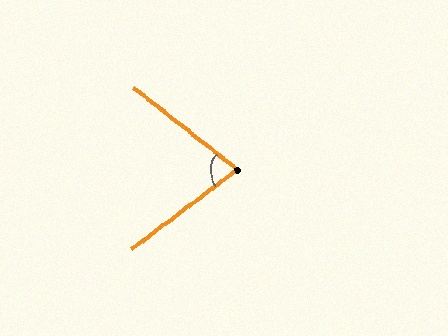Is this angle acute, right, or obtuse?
It is acute.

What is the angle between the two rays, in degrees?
Approximately 76 degrees.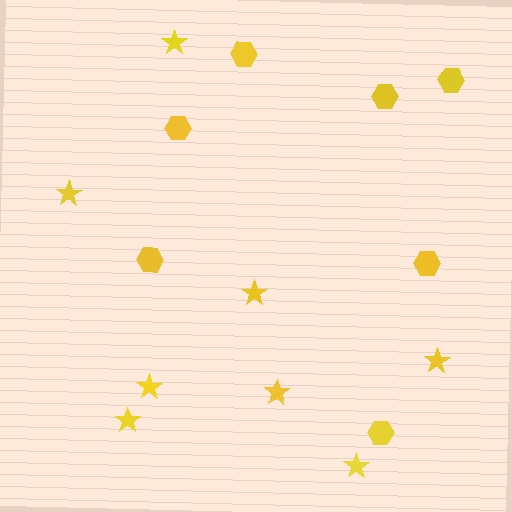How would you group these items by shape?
There are 2 groups: one group of hexagons (7) and one group of stars (8).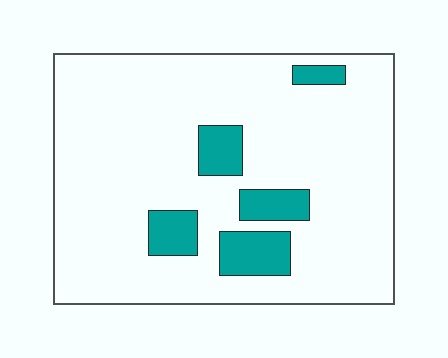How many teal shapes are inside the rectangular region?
5.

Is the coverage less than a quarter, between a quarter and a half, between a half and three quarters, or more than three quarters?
Less than a quarter.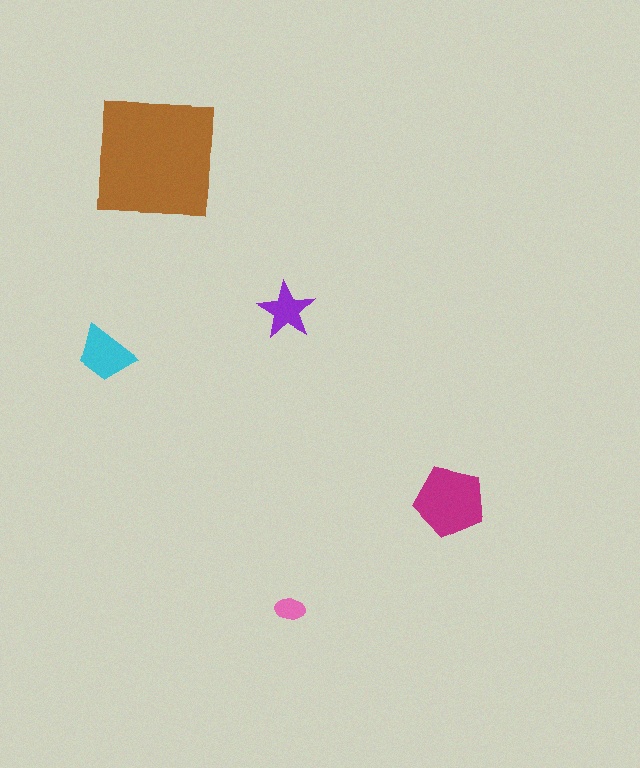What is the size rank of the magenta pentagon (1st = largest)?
2nd.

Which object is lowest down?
The pink ellipse is bottommost.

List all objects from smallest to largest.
The pink ellipse, the purple star, the cyan trapezoid, the magenta pentagon, the brown square.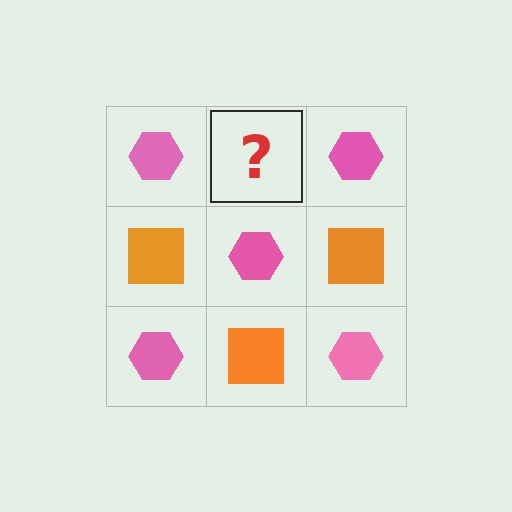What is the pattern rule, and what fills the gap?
The rule is that it alternates pink hexagon and orange square in a checkerboard pattern. The gap should be filled with an orange square.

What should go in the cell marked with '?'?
The missing cell should contain an orange square.